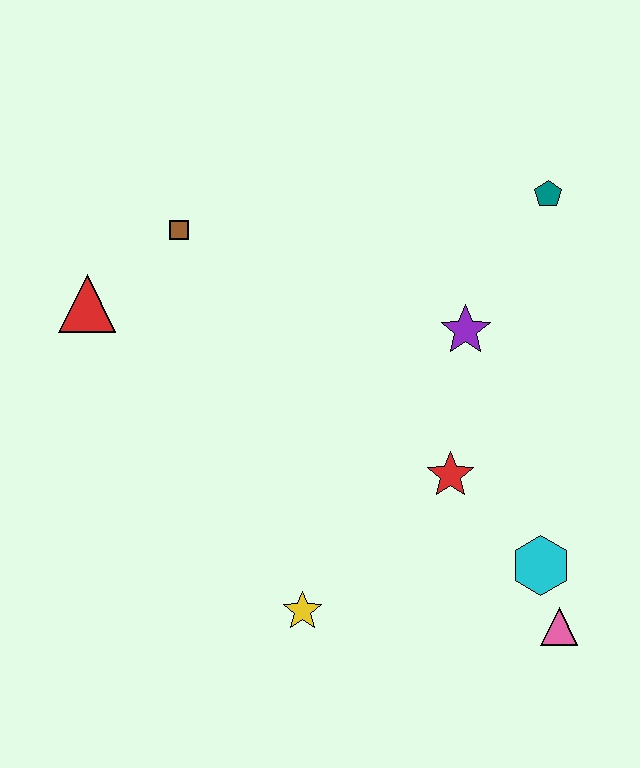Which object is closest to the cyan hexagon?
The pink triangle is closest to the cyan hexagon.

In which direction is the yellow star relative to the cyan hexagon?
The yellow star is to the left of the cyan hexagon.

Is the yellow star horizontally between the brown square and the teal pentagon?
Yes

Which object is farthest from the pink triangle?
The red triangle is farthest from the pink triangle.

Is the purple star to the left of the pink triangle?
Yes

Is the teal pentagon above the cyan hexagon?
Yes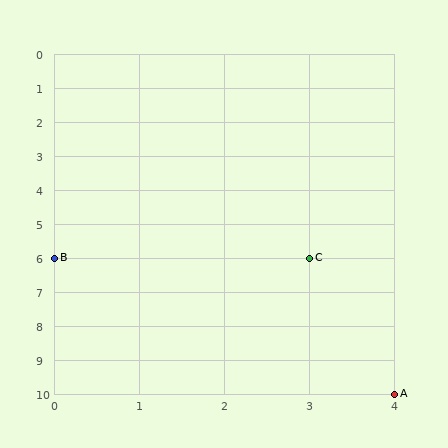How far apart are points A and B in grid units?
Points A and B are 4 columns and 4 rows apart (about 5.7 grid units diagonally).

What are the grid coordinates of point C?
Point C is at grid coordinates (3, 6).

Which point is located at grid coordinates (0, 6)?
Point B is at (0, 6).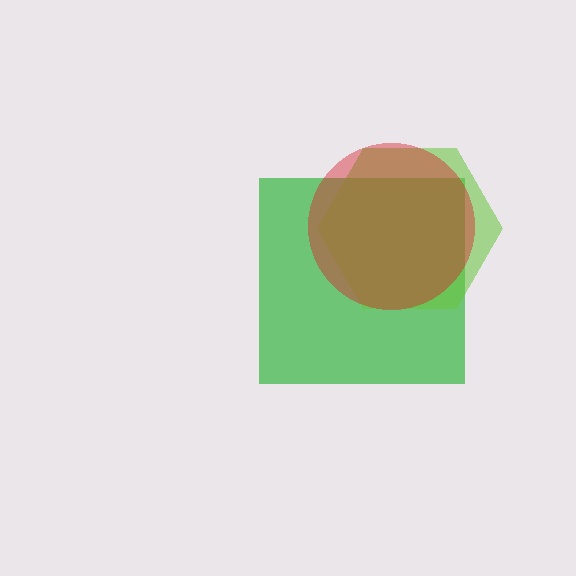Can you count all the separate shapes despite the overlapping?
Yes, there are 3 separate shapes.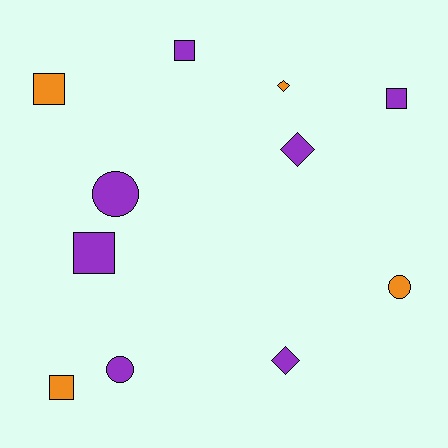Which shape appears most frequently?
Square, with 5 objects.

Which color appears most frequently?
Purple, with 7 objects.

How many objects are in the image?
There are 11 objects.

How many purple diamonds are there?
There are 2 purple diamonds.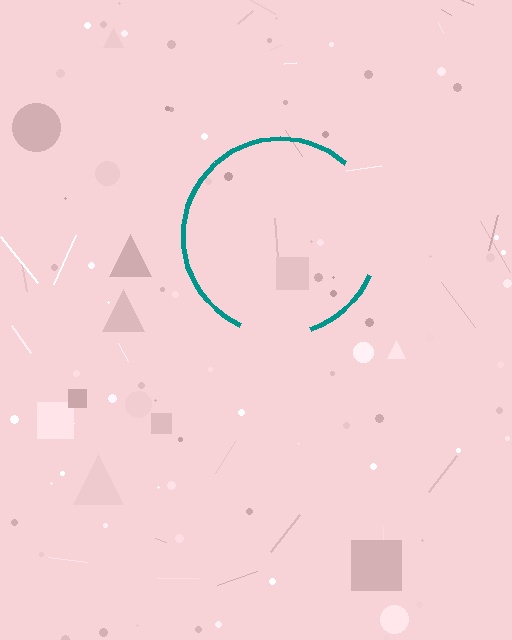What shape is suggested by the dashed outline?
The dashed outline suggests a circle.